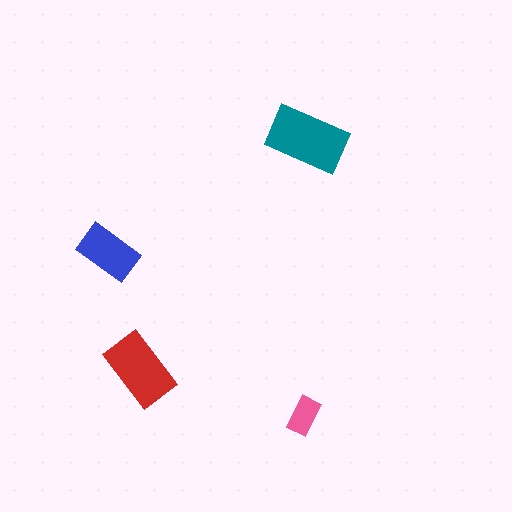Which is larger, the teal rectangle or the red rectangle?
The teal one.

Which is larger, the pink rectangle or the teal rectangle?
The teal one.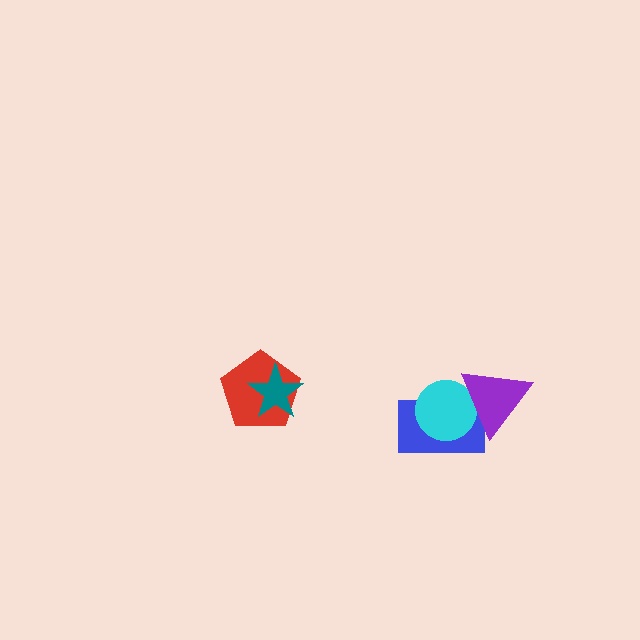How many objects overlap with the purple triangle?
2 objects overlap with the purple triangle.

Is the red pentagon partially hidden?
Yes, it is partially covered by another shape.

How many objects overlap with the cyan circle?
2 objects overlap with the cyan circle.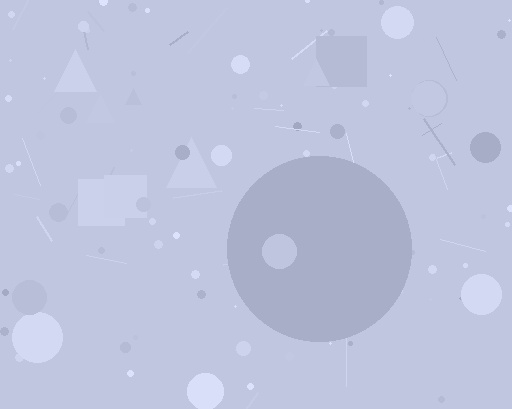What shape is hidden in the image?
A circle is hidden in the image.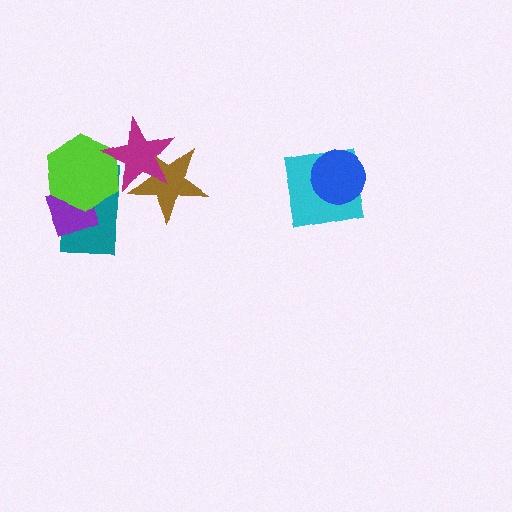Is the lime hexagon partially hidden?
Yes, it is partially covered by another shape.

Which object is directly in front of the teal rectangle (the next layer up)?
The purple diamond is directly in front of the teal rectangle.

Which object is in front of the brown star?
The magenta star is in front of the brown star.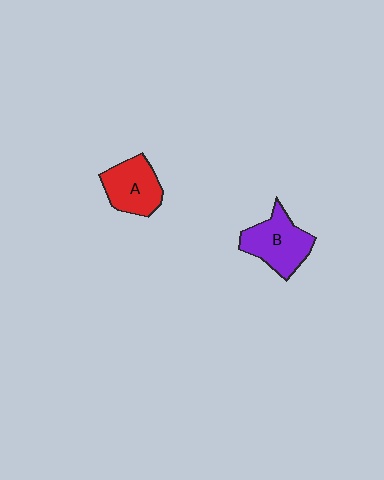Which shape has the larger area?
Shape B (purple).